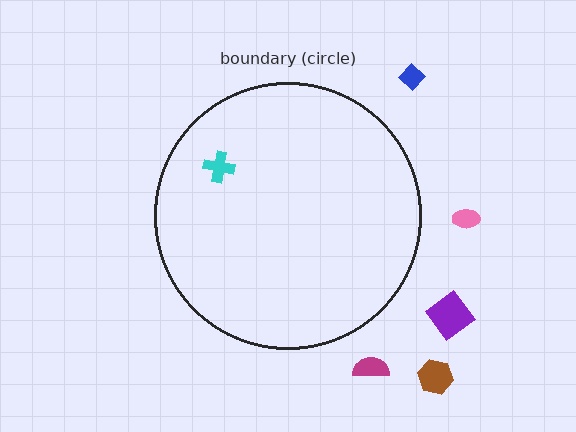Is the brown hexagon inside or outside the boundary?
Outside.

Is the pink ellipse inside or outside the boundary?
Outside.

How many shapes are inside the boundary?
1 inside, 5 outside.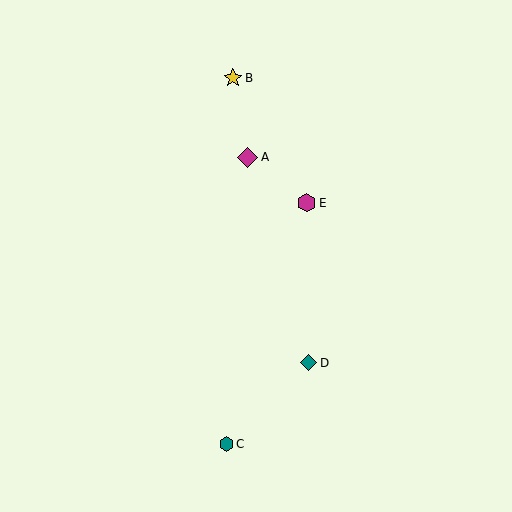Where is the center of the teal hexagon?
The center of the teal hexagon is at (226, 444).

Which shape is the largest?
The magenta diamond (labeled A) is the largest.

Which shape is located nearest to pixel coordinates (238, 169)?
The magenta diamond (labeled A) at (248, 157) is nearest to that location.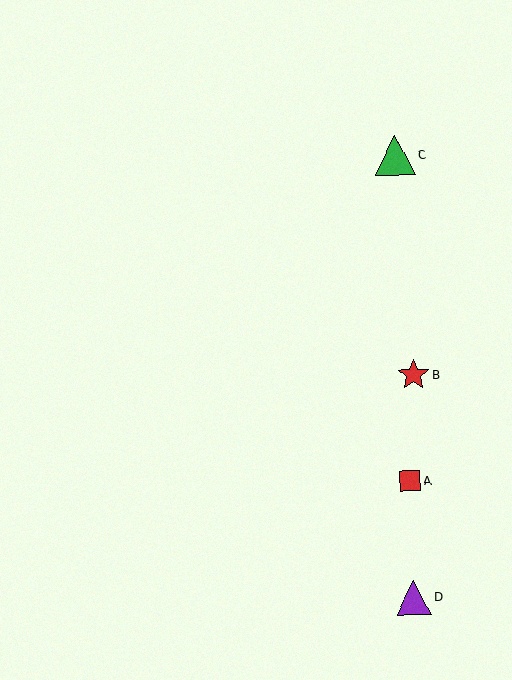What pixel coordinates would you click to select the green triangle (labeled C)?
Click at (395, 155) to select the green triangle C.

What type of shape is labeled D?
Shape D is a purple triangle.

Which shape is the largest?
The green triangle (labeled C) is the largest.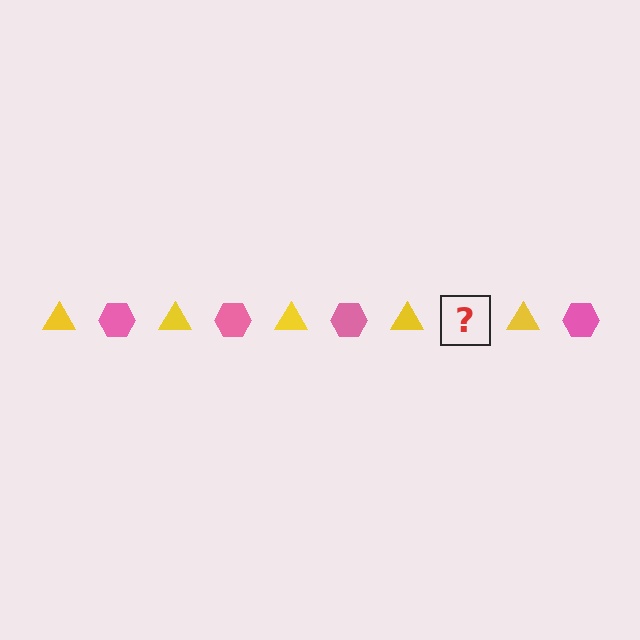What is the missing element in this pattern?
The missing element is a pink hexagon.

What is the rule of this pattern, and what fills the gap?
The rule is that the pattern alternates between yellow triangle and pink hexagon. The gap should be filled with a pink hexagon.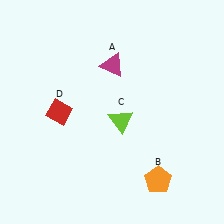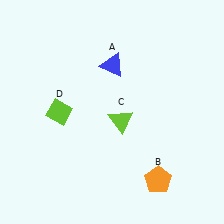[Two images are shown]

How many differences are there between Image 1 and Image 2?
There are 2 differences between the two images.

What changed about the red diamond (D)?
In Image 1, D is red. In Image 2, it changed to lime.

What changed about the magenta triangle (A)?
In Image 1, A is magenta. In Image 2, it changed to blue.